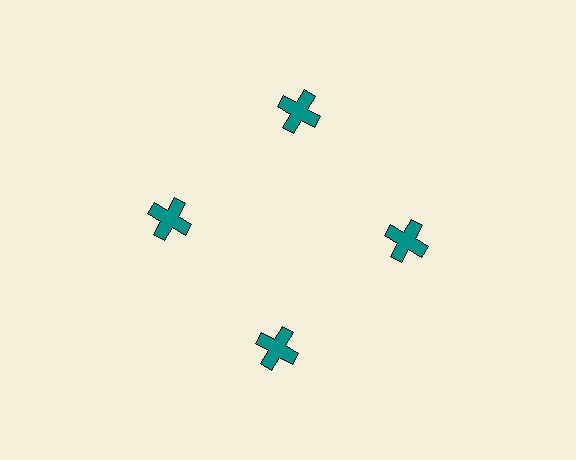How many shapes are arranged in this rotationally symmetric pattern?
There are 4 shapes, arranged in 4 groups of 1.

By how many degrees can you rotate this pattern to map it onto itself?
The pattern maps onto itself every 90 degrees of rotation.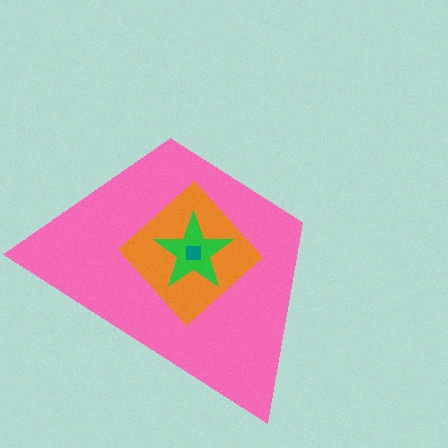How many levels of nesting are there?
4.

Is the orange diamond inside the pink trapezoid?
Yes.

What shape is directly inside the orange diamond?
The green star.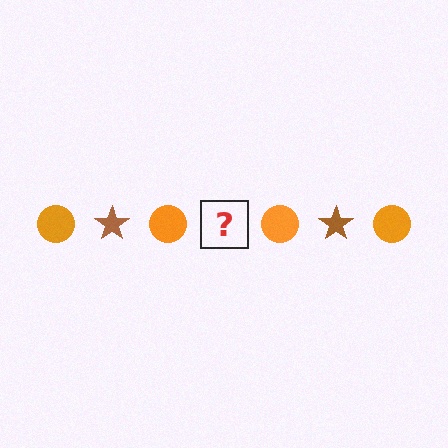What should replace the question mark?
The question mark should be replaced with a brown star.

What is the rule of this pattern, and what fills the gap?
The rule is that the pattern alternates between orange circle and brown star. The gap should be filled with a brown star.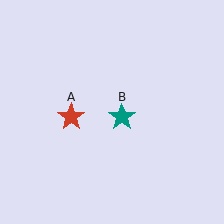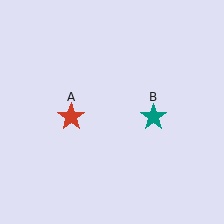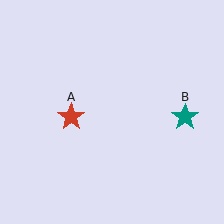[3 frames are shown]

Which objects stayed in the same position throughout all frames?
Red star (object A) remained stationary.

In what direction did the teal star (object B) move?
The teal star (object B) moved right.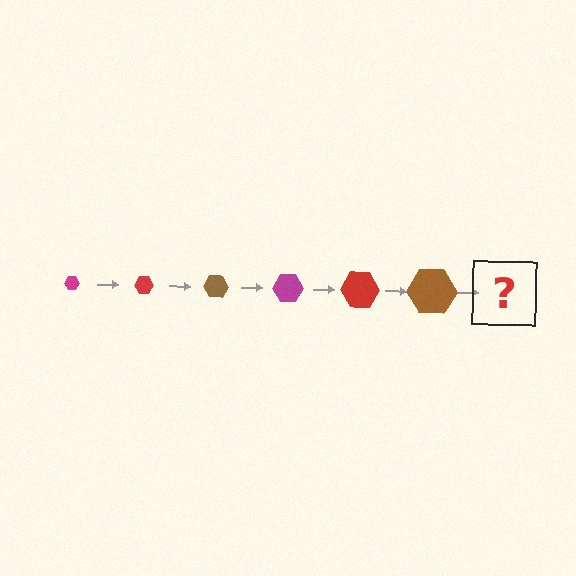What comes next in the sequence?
The next element should be a magenta hexagon, larger than the previous one.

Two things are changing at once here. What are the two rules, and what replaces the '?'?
The two rules are that the hexagon grows larger each step and the color cycles through magenta, red, and brown. The '?' should be a magenta hexagon, larger than the previous one.